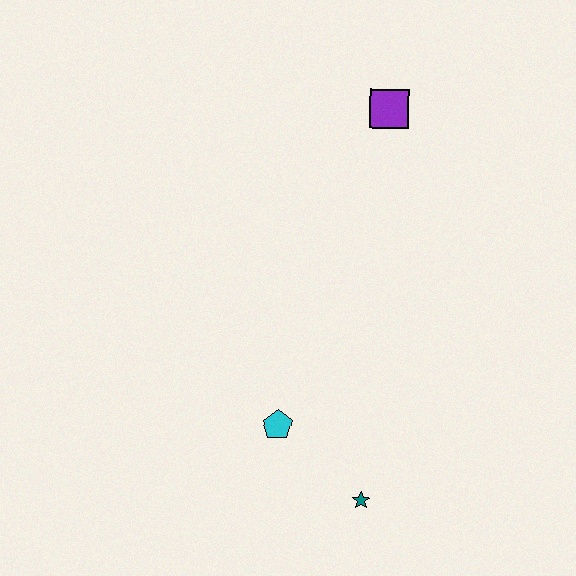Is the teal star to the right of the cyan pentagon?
Yes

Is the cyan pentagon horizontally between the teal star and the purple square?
No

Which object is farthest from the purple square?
The teal star is farthest from the purple square.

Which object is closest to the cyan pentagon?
The teal star is closest to the cyan pentagon.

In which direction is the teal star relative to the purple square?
The teal star is below the purple square.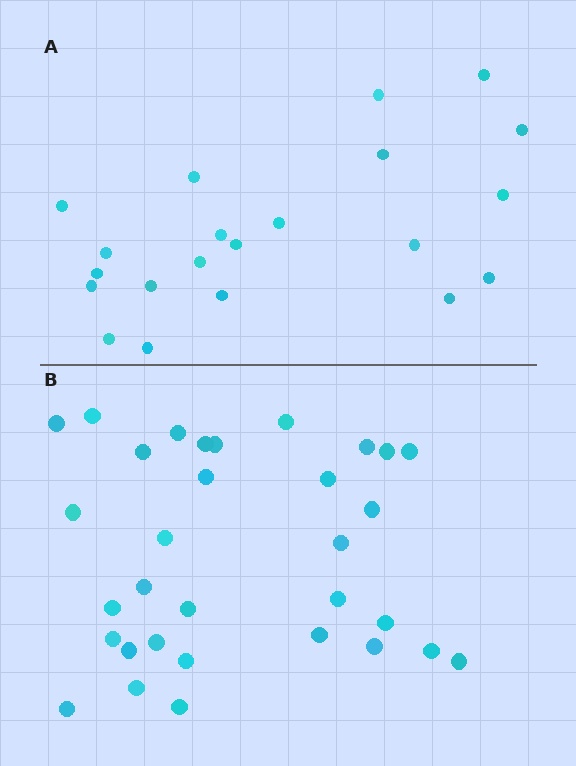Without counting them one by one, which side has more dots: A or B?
Region B (the bottom region) has more dots.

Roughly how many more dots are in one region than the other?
Region B has roughly 12 or so more dots than region A.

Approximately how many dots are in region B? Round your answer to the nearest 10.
About 30 dots. (The exact count is 32, which rounds to 30.)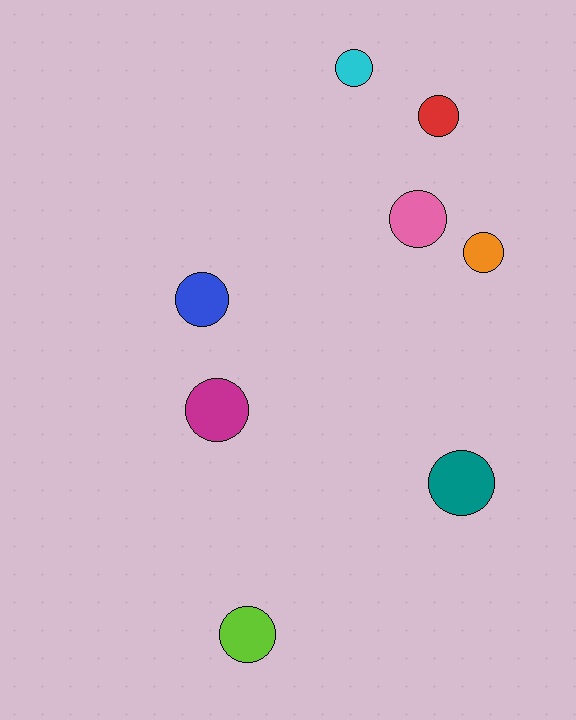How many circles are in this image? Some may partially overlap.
There are 8 circles.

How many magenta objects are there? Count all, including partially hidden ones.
There is 1 magenta object.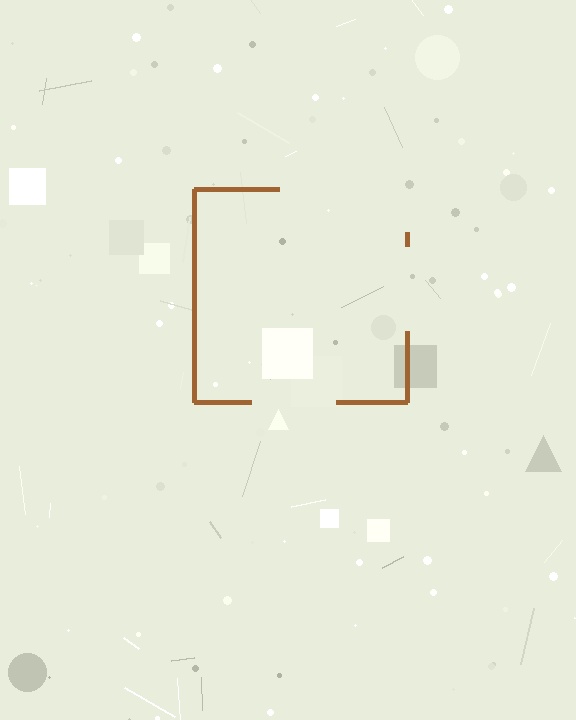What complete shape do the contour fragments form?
The contour fragments form a square.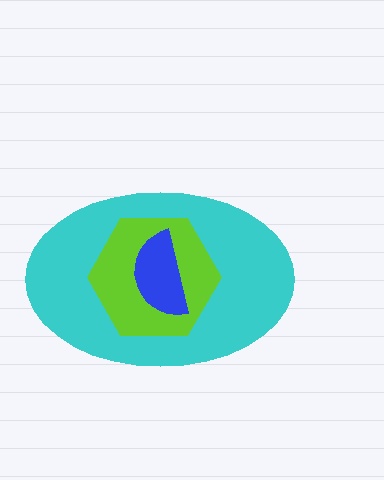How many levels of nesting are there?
3.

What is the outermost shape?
The cyan ellipse.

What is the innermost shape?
The blue semicircle.